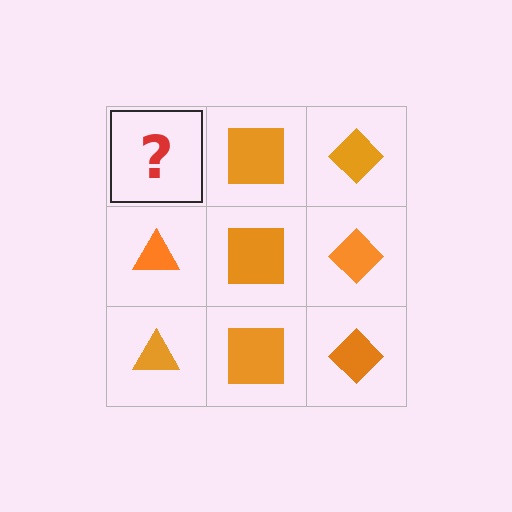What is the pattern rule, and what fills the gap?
The rule is that each column has a consistent shape. The gap should be filled with an orange triangle.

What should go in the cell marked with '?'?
The missing cell should contain an orange triangle.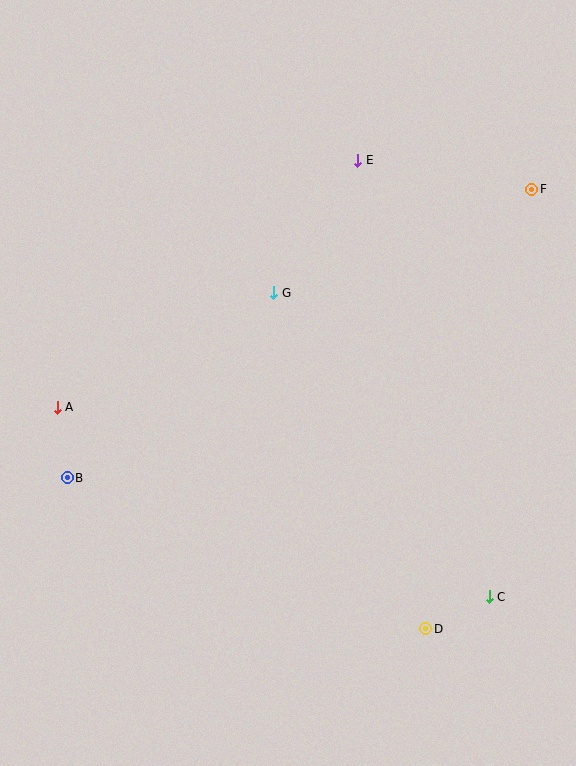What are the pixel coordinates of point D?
Point D is at (426, 629).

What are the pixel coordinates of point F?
Point F is at (532, 189).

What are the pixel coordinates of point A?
Point A is at (57, 407).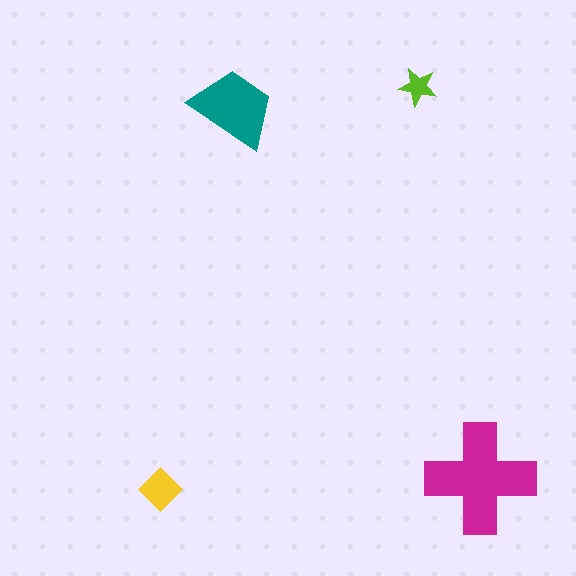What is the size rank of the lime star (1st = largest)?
4th.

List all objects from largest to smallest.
The magenta cross, the teal trapezoid, the yellow diamond, the lime star.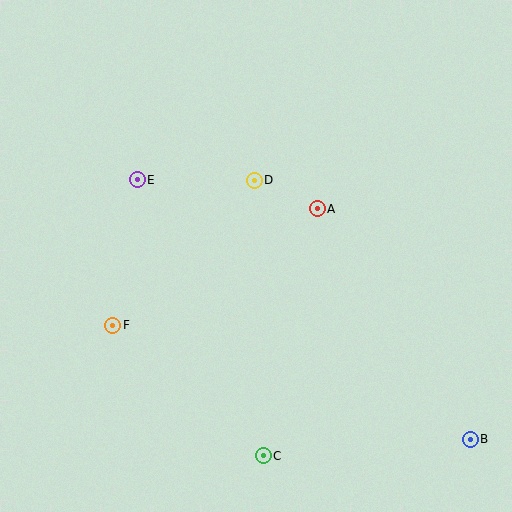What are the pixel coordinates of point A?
Point A is at (317, 209).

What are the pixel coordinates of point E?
Point E is at (137, 180).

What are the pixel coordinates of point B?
Point B is at (470, 439).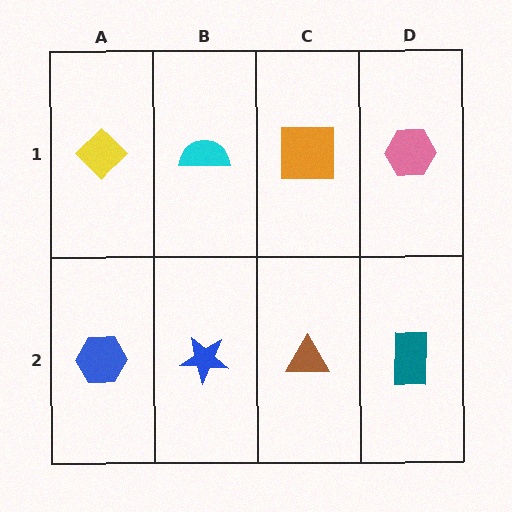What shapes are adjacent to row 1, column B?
A blue star (row 2, column B), a yellow diamond (row 1, column A), an orange square (row 1, column C).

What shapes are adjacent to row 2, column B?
A cyan semicircle (row 1, column B), a blue hexagon (row 2, column A), a brown triangle (row 2, column C).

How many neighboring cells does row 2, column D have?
2.